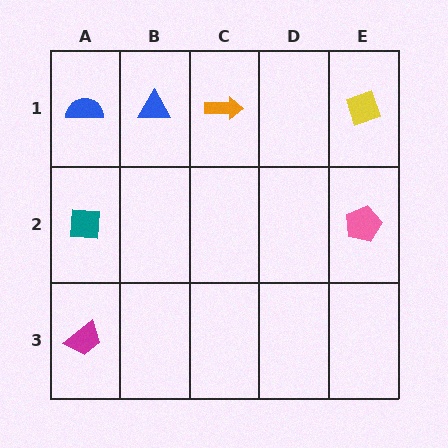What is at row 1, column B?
A blue triangle.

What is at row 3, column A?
A magenta trapezoid.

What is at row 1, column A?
A blue semicircle.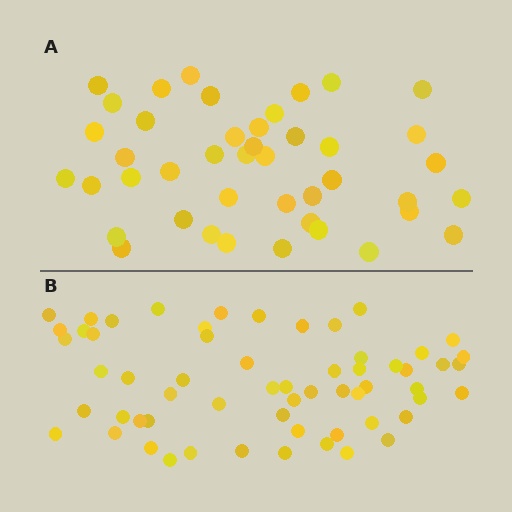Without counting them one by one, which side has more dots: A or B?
Region B (the bottom region) has more dots.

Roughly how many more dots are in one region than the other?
Region B has approximately 15 more dots than region A.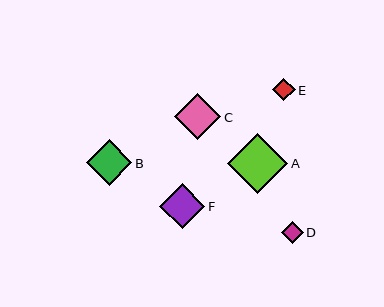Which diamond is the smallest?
Diamond D is the smallest with a size of approximately 22 pixels.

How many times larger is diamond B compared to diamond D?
Diamond B is approximately 2.1 times the size of diamond D.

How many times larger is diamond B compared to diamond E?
Diamond B is approximately 2.0 times the size of diamond E.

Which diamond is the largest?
Diamond A is the largest with a size of approximately 60 pixels.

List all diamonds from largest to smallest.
From largest to smallest: A, C, B, F, E, D.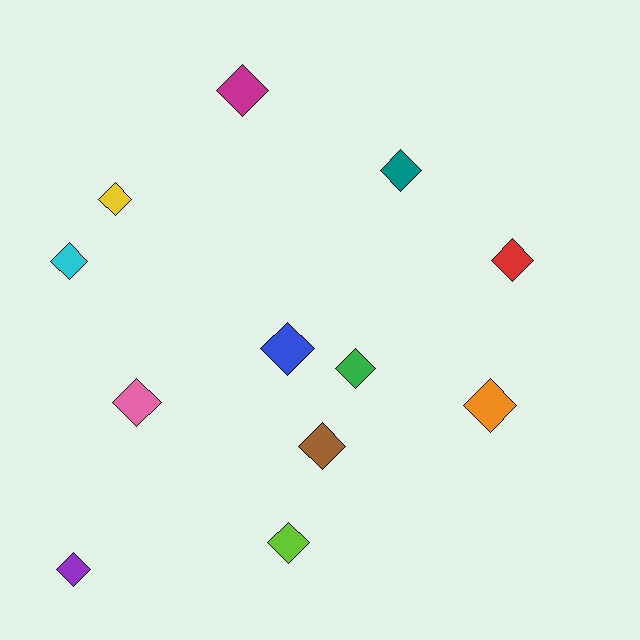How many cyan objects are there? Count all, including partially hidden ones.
There is 1 cyan object.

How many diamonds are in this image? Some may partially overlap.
There are 12 diamonds.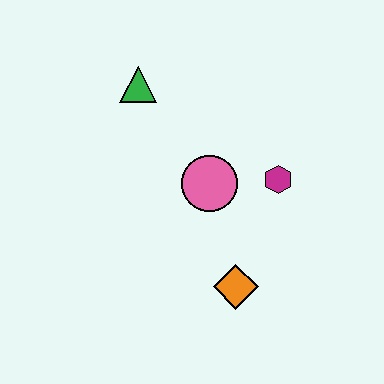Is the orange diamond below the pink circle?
Yes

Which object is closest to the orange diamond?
The pink circle is closest to the orange diamond.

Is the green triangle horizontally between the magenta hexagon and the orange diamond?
No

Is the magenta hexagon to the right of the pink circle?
Yes